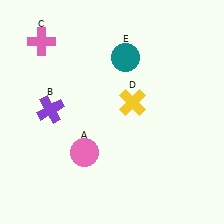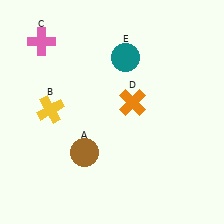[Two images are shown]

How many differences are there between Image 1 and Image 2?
There are 3 differences between the two images.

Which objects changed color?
A changed from pink to brown. B changed from purple to yellow. D changed from yellow to orange.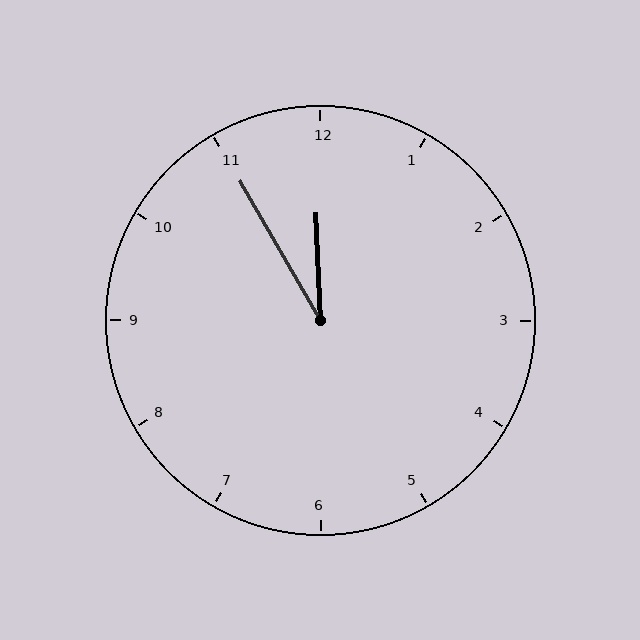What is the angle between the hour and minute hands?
Approximately 28 degrees.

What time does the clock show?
11:55.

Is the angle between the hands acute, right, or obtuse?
It is acute.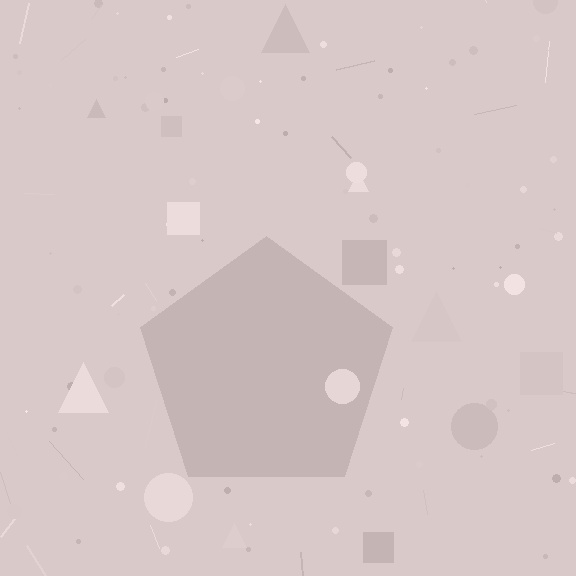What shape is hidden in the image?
A pentagon is hidden in the image.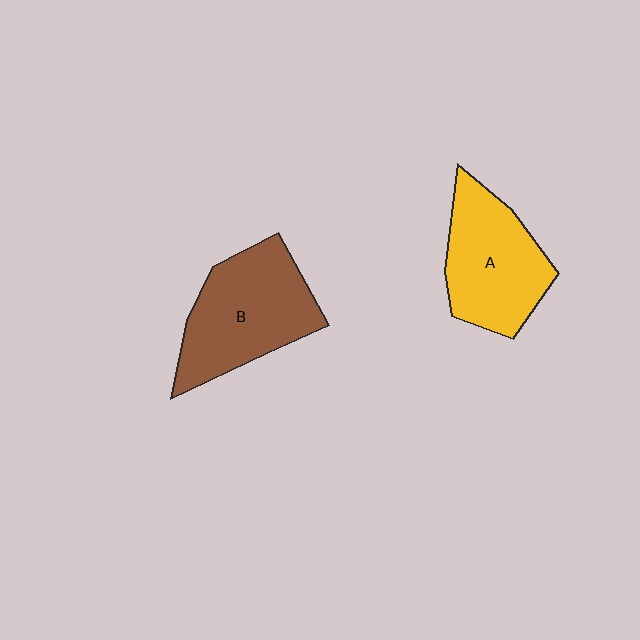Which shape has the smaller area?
Shape A (yellow).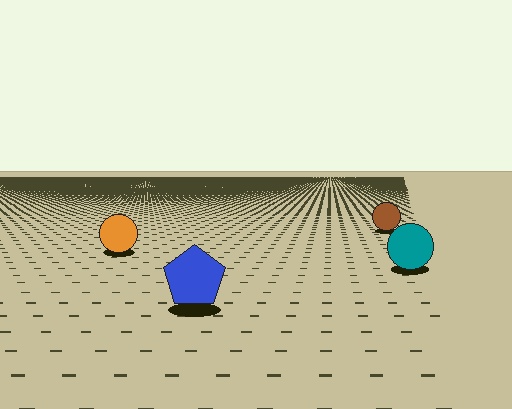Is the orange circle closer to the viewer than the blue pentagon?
No. The blue pentagon is closer — you can tell from the texture gradient: the ground texture is coarser near it.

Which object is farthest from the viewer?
The brown circle is farthest from the viewer. It appears smaller and the ground texture around it is denser.